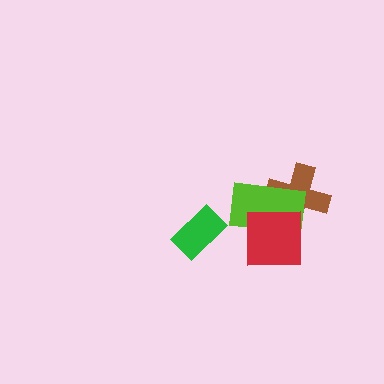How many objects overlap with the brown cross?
2 objects overlap with the brown cross.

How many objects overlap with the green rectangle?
0 objects overlap with the green rectangle.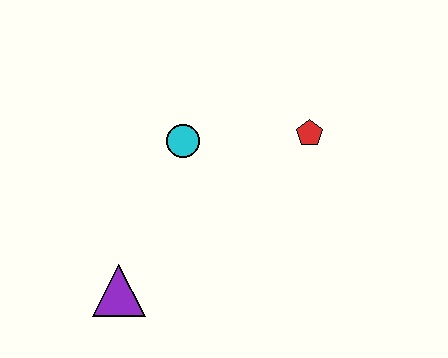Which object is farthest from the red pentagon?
The purple triangle is farthest from the red pentagon.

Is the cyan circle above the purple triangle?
Yes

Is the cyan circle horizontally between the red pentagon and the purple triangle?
Yes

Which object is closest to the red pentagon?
The cyan circle is closest to the red pentagon.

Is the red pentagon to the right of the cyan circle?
Yes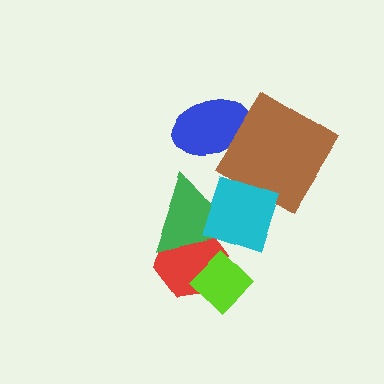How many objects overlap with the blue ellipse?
1 object overlaps with the blue ellipse.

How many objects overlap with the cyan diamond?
3 objects overlap with the cyan diamond.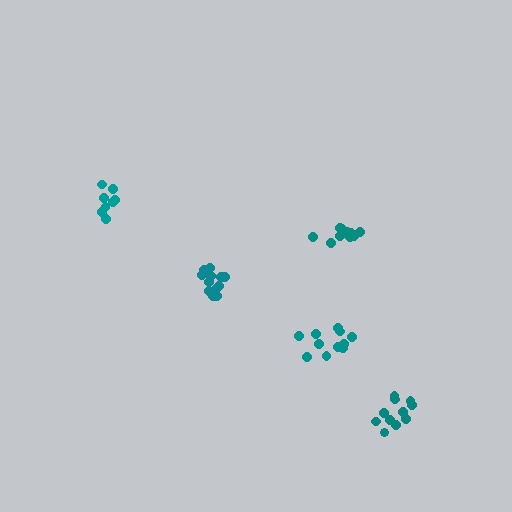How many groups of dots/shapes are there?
There are 5 groups.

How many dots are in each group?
Group 1: 12 dots, Group 2: 11 dots, Group 3: 11 dots, Group 4: 11 dots, Group 5: 8 dots (53 total).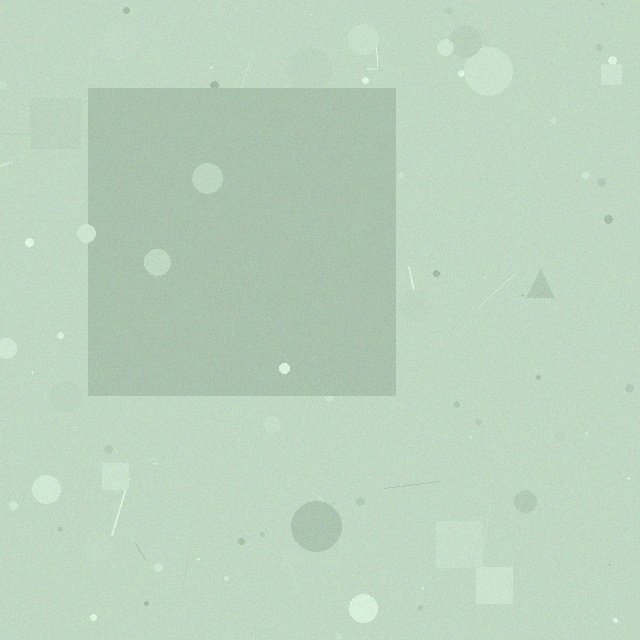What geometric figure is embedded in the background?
A square is embedded in the background.